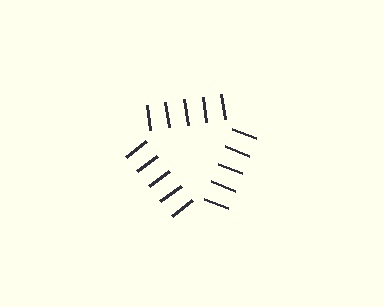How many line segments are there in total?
15 — 5 along each of the 3 edges.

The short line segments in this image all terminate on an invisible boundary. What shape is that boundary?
An illusory triangle — the line segments terminate on its edges but no continuous stroke is drawn.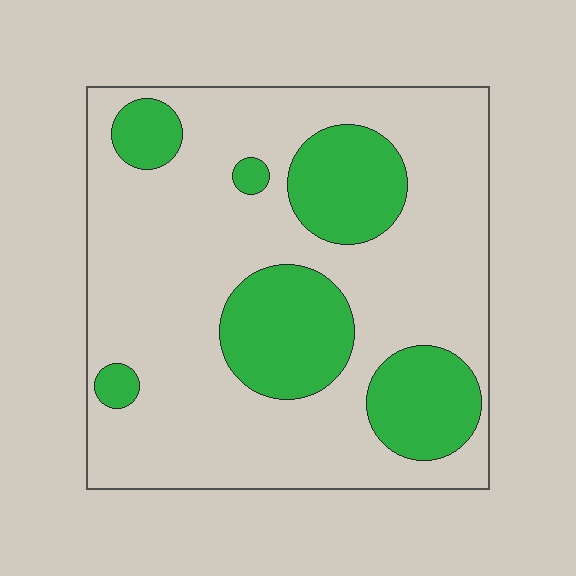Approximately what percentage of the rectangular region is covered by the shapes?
Approximately 25%.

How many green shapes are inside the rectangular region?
6.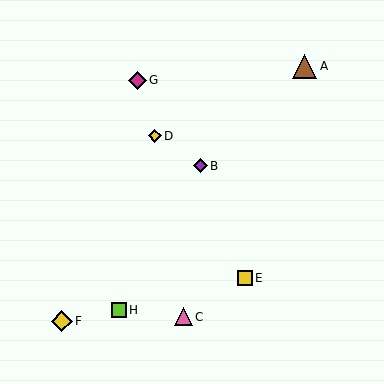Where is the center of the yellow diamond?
The center of the yellow diamond is at (62, 321).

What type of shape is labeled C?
Shape C is a pink triangle.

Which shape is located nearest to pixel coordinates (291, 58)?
The brown triangle (labeled A) at (305, 66) is nearest to that location.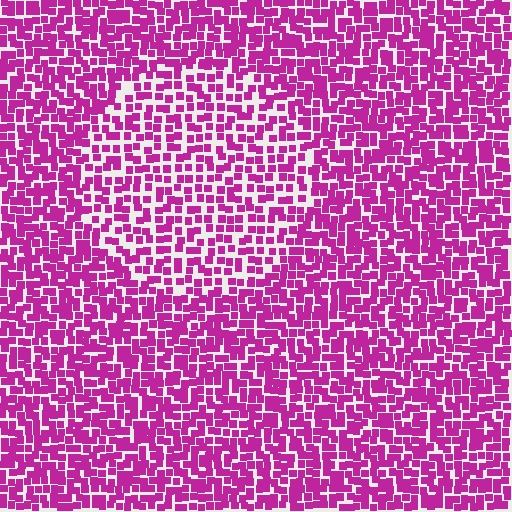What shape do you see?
I see a circle.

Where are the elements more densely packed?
The elements are more densely packed outside the circle boundary.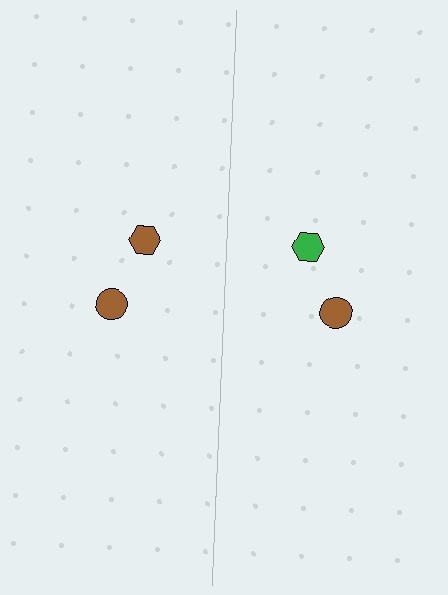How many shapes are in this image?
There are 4 shapes in this image.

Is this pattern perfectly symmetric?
No, the pattern is not perfectly symmetric. The green hexagon on the right side breaks the symmetry — its mirror counterpart is brown.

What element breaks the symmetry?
The green hexagon on the right side breaks the symmetry — its mirror counterpart is brown.